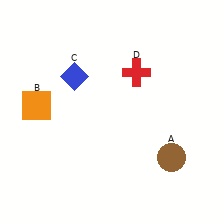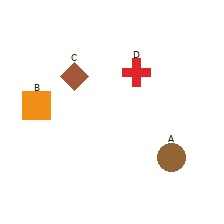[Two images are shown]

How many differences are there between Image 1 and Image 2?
There is 1 difference between the two images.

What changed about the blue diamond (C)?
In Image 1, C is blue. In Image 2, it changed to brown.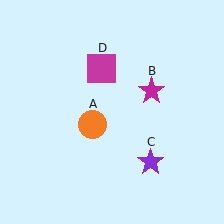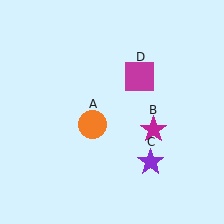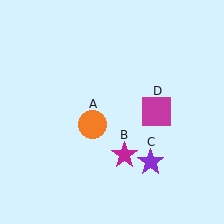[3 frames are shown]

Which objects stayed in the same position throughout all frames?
Orange circle (object A) and purple star (object C) remained stationary.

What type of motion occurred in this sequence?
The magenta star (object B), magenta square (object D) rotated clockwise around the center of the scene.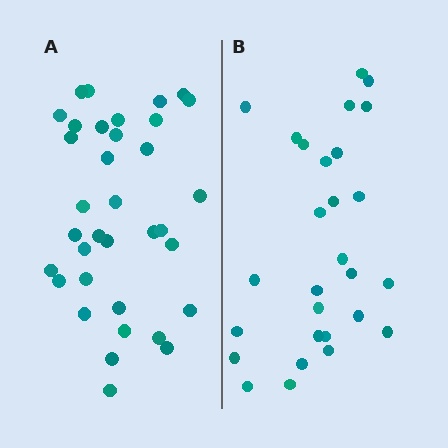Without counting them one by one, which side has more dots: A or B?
Region A (the left region) has more dots.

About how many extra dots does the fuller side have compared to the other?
Region A has roughly 8 or so more dots than region B.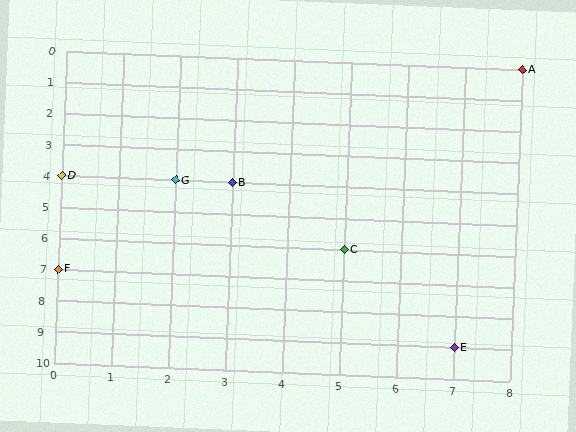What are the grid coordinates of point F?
Point F is at grid coordinates (0, 7).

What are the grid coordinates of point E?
Point E is at grid coordinates (7, 9).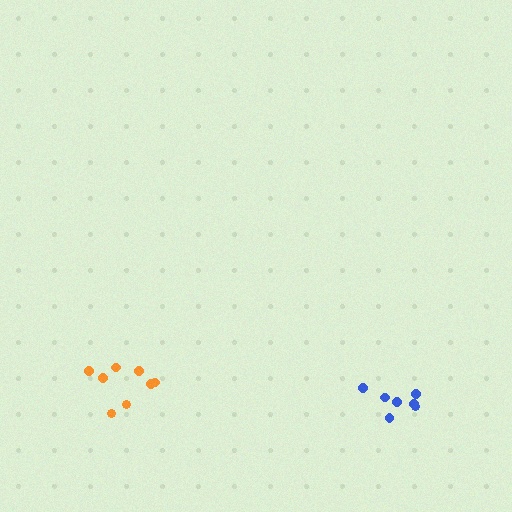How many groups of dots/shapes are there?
There are 2 groups.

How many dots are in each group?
Group 1: 8 dots, Group 2: 7 dots (15 total).